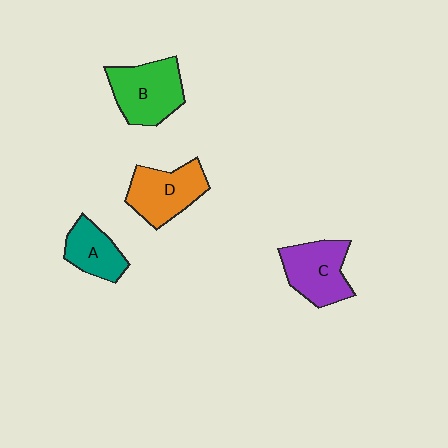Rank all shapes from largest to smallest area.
From largest to smallest: B (green), C (purple), D (orange), A (teal).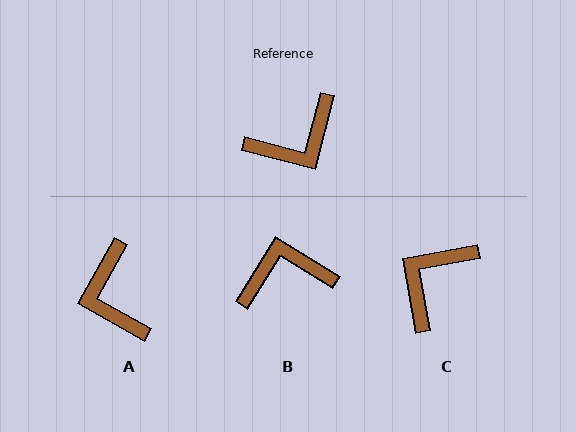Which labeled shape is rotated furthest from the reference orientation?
B, about 163 degrees away.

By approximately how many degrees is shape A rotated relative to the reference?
Approximately 104 degrees clockwise.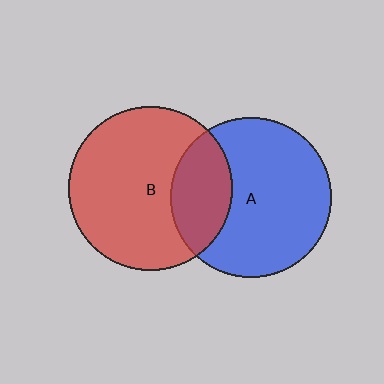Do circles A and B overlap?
Yes.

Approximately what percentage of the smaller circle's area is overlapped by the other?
Approximately 25%.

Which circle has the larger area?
Circle B (red).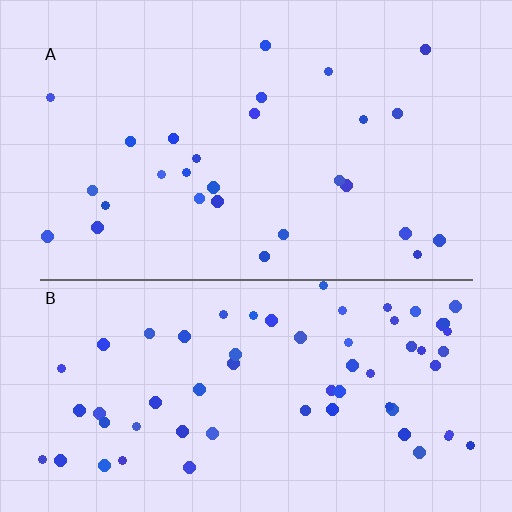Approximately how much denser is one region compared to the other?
Approximately 2.3× — region B over region A.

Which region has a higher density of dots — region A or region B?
B (the bottom).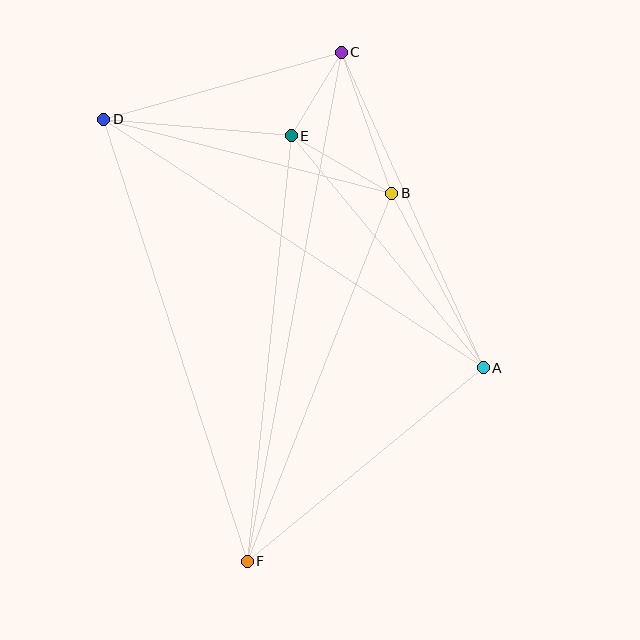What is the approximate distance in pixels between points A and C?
The distance between A and C is approximately 346 pixels.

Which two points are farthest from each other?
Points C and F are farthest from each other.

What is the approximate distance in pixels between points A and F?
The distance between A and F is approximately 305 pixels.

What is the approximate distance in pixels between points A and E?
The distance between A and E is approximately 301 pixels.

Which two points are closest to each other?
Points C and E are closest to each other.